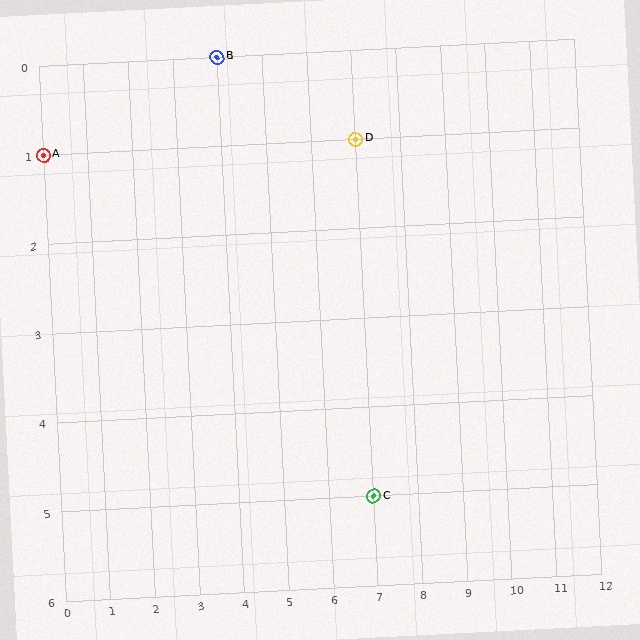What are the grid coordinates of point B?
Point B is at grid coordinates (4, 0).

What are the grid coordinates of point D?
Point D is at grid coordinates (7, 1).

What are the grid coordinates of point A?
Point A is at grid coordinates (0, 1).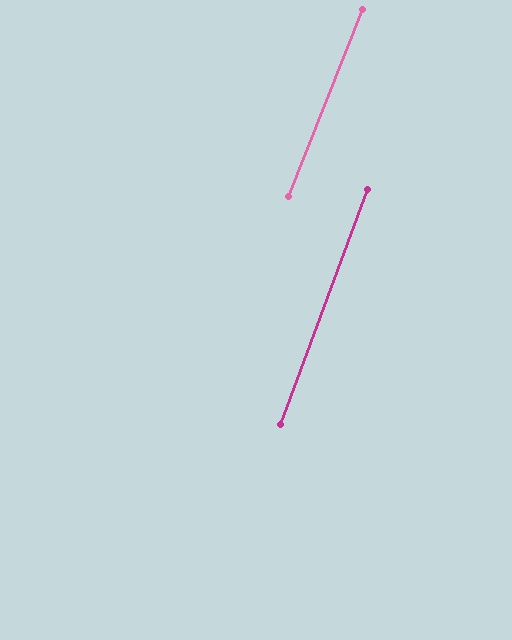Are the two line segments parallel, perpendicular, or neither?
Parallel — their directions differ by only 1.5°.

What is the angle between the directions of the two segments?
Approximately 1 degree.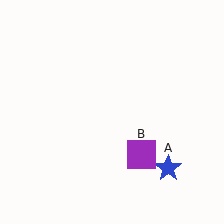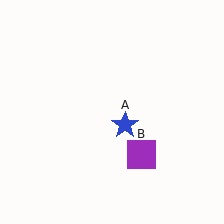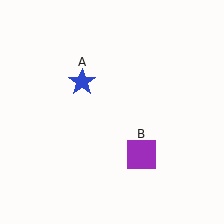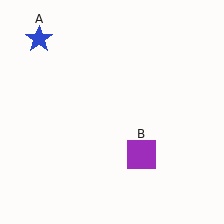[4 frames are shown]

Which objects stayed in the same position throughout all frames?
Purple square (object B) remained stationary.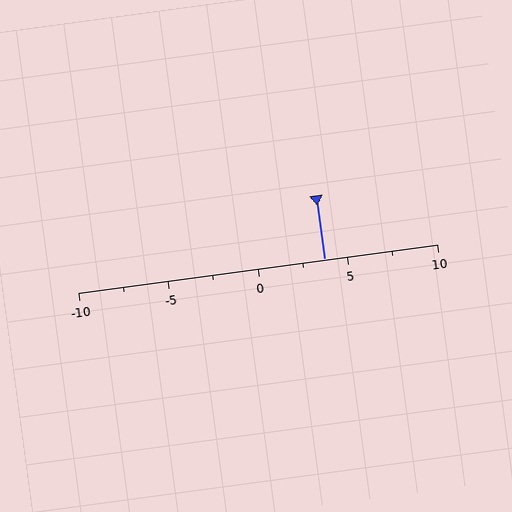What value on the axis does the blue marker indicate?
The marker indicates approximately 3.8.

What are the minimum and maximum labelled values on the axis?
The axis runs from -10 to 10.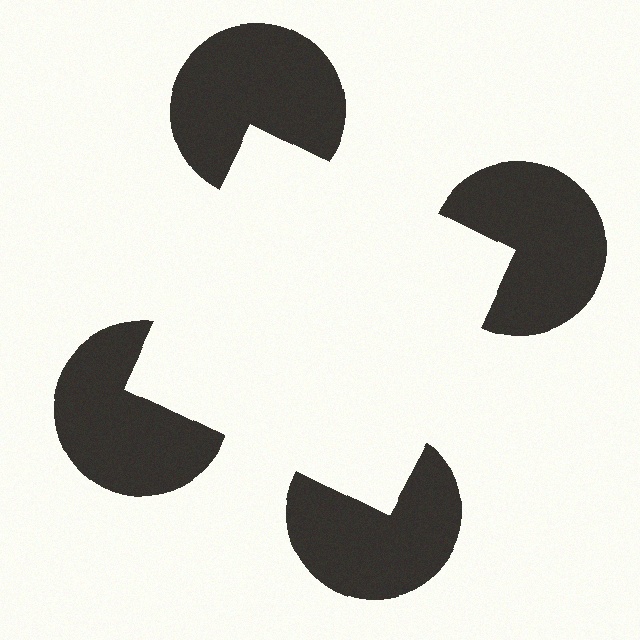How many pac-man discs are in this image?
There are 4 — one at each vertex of the illusory square.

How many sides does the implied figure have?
4 sides.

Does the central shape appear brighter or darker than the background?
It typically appears slightly brighter than the background, even though no actual brightness change is drawn.